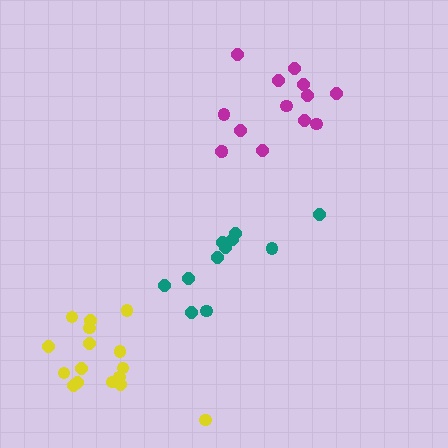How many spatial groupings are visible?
There are 3 spatial groupings.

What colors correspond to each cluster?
The clusters are colored: magenta, teal, yellow.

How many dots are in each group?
Group 1: 14 dots, Group 2: 11 dots, Group 3: 16 dots (41 total).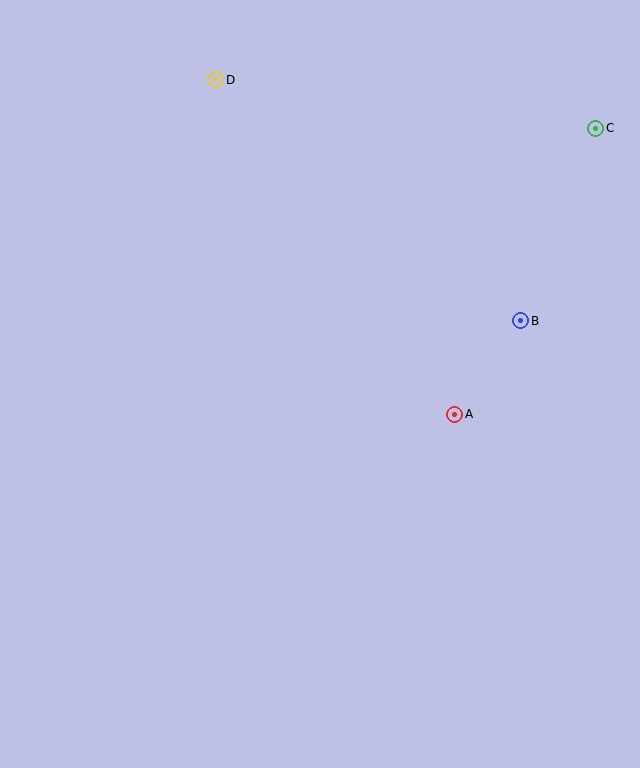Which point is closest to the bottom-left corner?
Point A is closest to the bottom-left corner.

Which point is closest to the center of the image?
Point A at (455, 414) is closest to the center.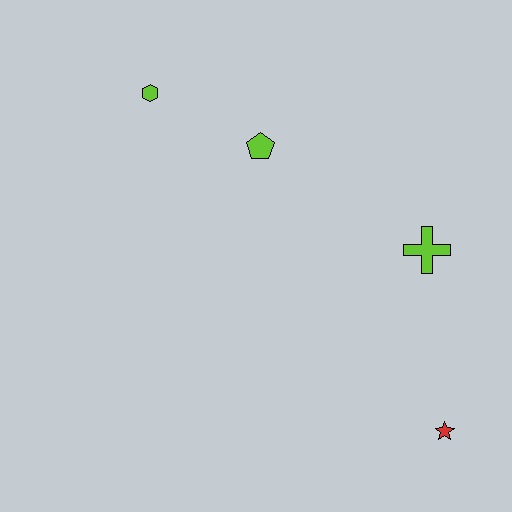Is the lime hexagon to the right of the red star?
No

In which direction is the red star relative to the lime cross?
The red star is below the lime cross.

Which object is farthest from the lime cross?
The lime hexagon is farthest from the lime cross.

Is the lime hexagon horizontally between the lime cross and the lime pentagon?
No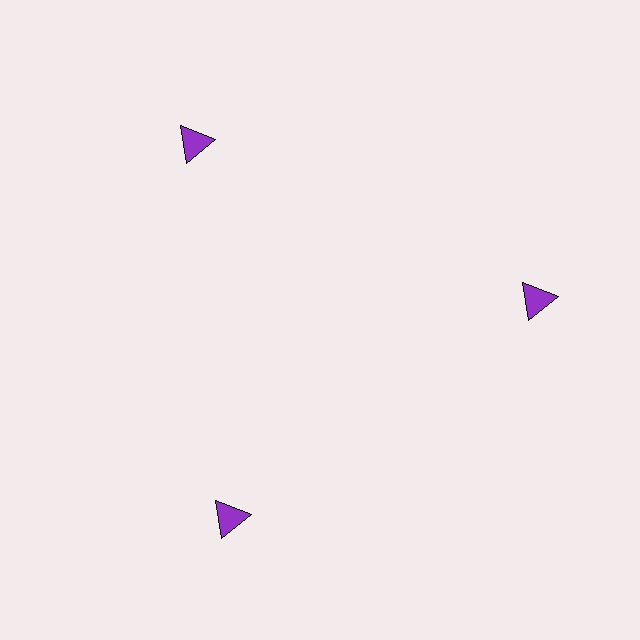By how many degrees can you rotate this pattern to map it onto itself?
The pattern maps onto itself every 120 degrees of rotation.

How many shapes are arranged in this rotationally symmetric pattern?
There are 3 shapes, arranged in 3 groups of 1.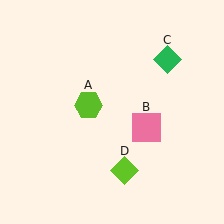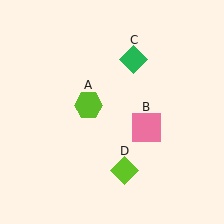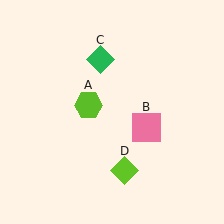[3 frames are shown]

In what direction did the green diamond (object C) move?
The green diamond (object C) moved left.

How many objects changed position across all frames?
1 object changed position: green diamond (object C).